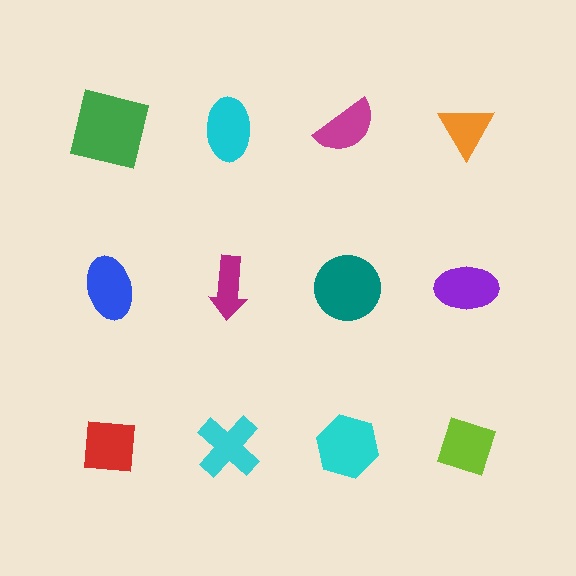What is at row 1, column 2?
A cyan ellipse.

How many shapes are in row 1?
4 shapes.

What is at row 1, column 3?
A magenta semicircle.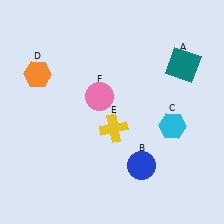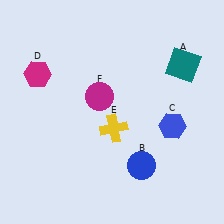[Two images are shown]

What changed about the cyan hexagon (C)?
In Image 1, C is cyan. In Image 2, it changed to blue.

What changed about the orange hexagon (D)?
In Image 1, D is orange. In Image 2, it changed to magenta.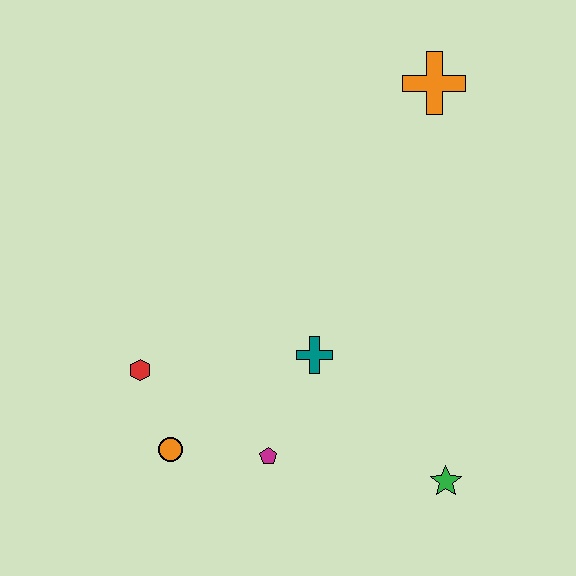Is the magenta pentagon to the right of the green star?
No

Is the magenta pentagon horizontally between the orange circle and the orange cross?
Yes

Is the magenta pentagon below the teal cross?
Yes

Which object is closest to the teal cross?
The magenta pentagon is closest to the teal cross.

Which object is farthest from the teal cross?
The orange cross is farthest from the teal cross.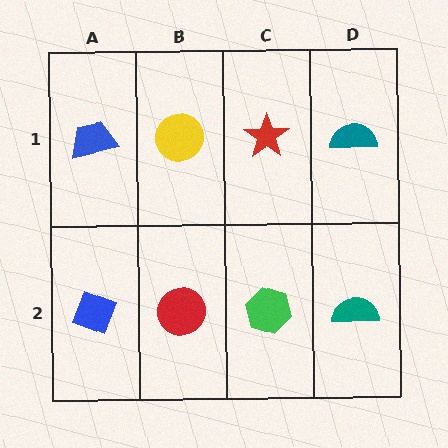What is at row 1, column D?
A teal semicircle.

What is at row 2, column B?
A red circle.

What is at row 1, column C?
A red star.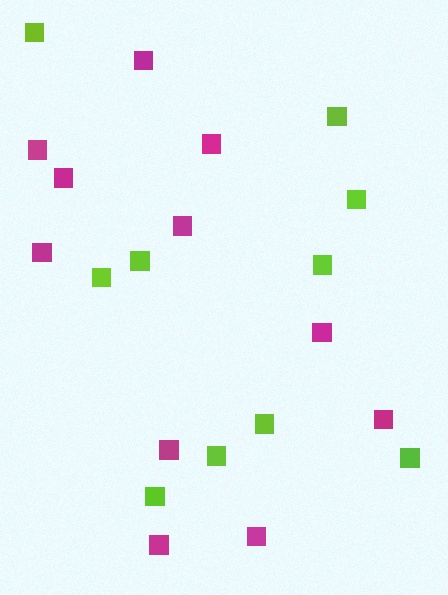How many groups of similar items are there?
There are 2 groups: one group of magenta squares (11) and one group of lime squares (10).